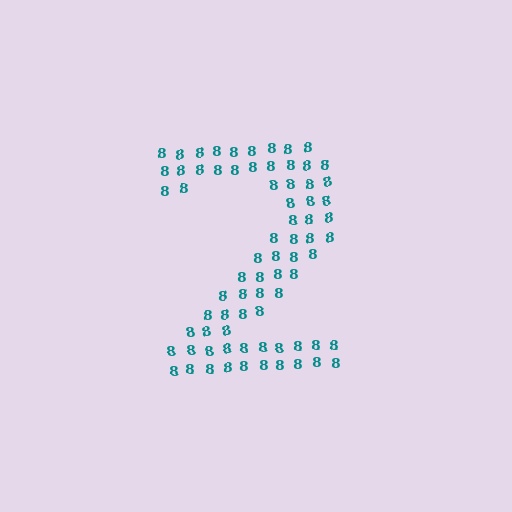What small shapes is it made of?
It is made of small digit 8's.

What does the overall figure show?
The overall figure shows the digit 2.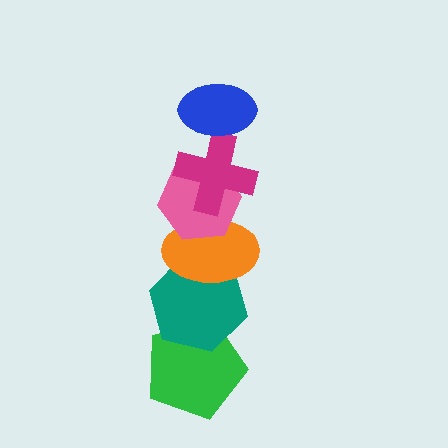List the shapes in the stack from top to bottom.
From top to bottom: the blue ellipse, the magenta cross, the pink hexagon, the orange ellipse, the teal hexagon, the green pentagon.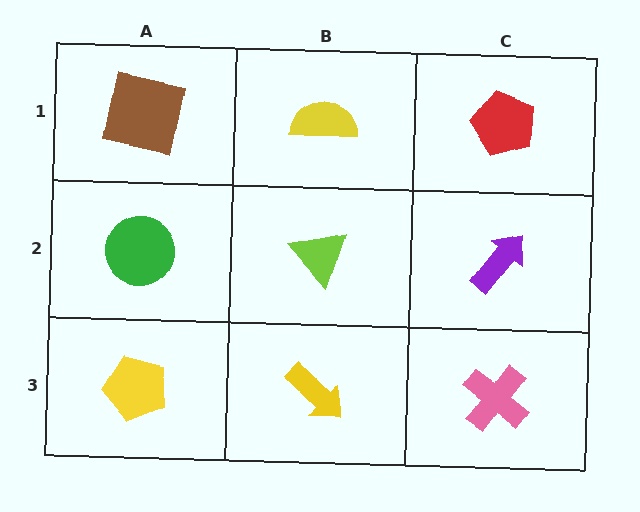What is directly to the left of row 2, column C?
A lime triangle.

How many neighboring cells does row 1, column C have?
2.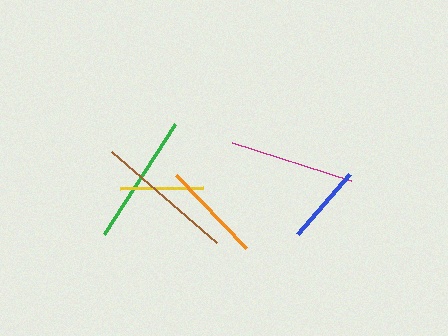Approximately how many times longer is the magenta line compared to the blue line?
The magenta line is approximately 1.6 times the length of the blue line.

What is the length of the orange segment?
The orange segment is approximately 101 pixels long.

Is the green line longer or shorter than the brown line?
The brown line is longer than the green line.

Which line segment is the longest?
The brown line is the longest at approximately 139 pixels.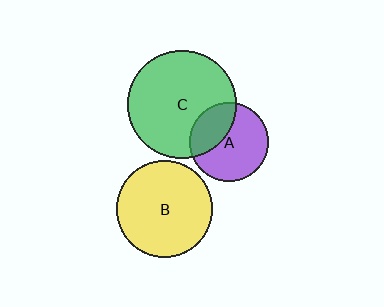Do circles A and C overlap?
Yes.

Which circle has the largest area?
Circle C (green).